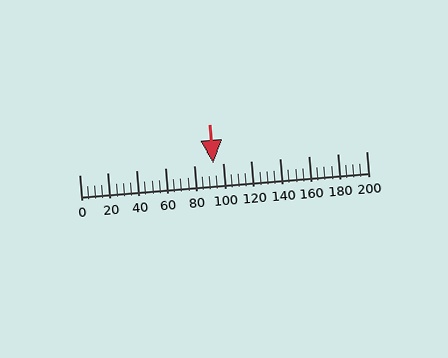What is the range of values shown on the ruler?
The ruler shows values from 0 to 200.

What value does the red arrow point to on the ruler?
The red arrow points to approximately 94.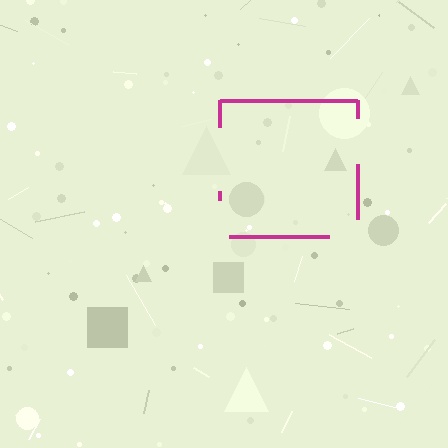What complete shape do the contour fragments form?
The contour fragments form a square.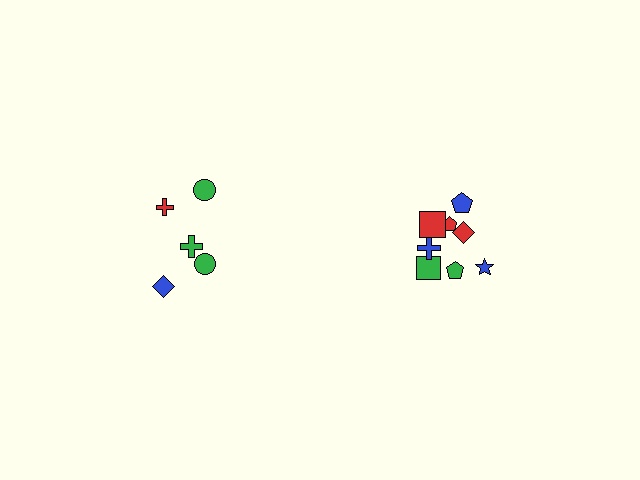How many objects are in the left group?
There are 5 objects.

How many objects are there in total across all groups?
There are 13 objects.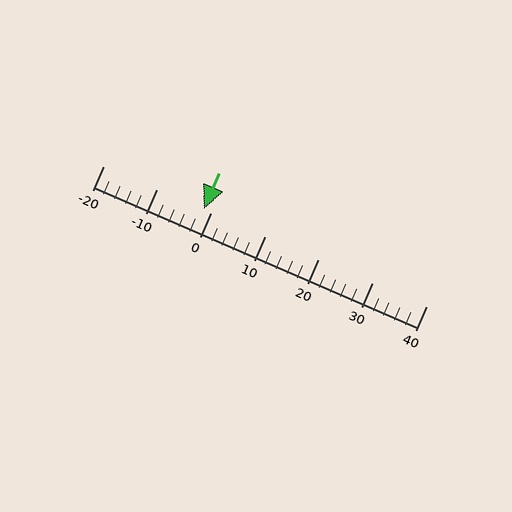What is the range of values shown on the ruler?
The ruler shows values from -20 to 40.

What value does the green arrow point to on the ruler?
The green arrow points to approximately -1.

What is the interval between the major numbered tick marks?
The major tick marks are spaced 10 units apart.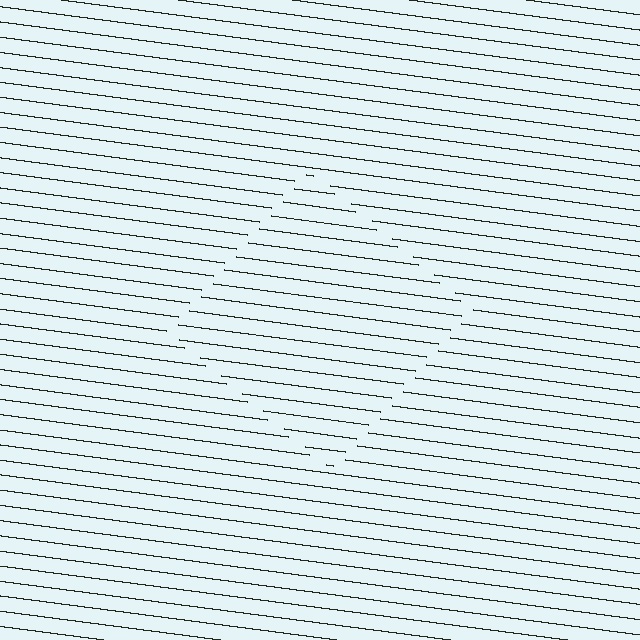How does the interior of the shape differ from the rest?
The interior of the shape contains the same grating, shifted by half a period — the contour is defined by the phase discontinuity where line-ends from the inner and outer gratings abut.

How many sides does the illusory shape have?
4 sides — the line-ends trace a square.